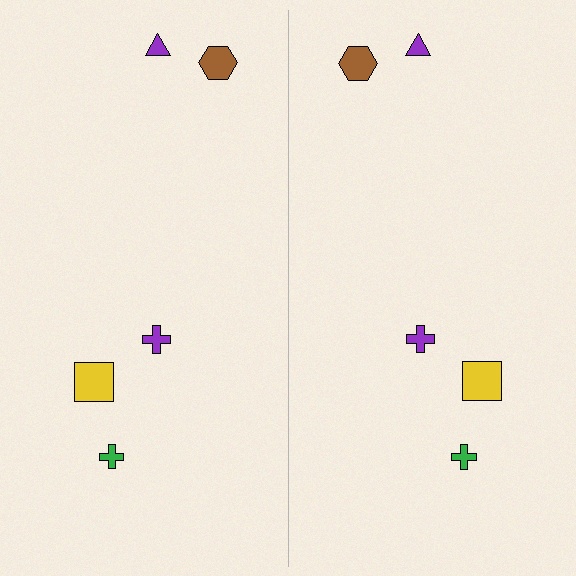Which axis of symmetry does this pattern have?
The pattern has a vertical axis of symmetry running through the center of the image.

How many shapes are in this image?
There are 10 shapes in this image.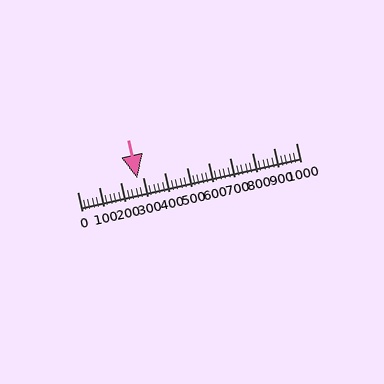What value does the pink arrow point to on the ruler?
The pink arrow points to approximately 274.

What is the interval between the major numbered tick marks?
The major tick marks are spaced 100 units apart.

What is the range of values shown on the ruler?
The ruler shows values from 0 to 1000.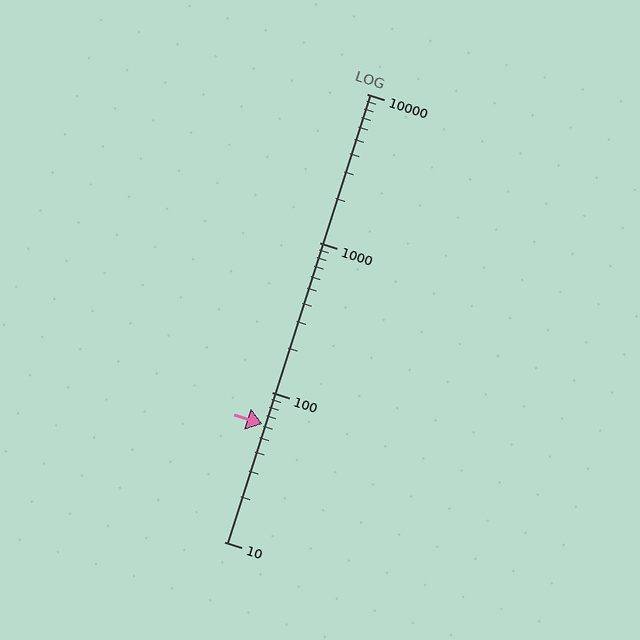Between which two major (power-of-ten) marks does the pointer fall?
The pointer is between 10 and 100.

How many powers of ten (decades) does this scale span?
The scale spans 3 decades, from 10 to 10000.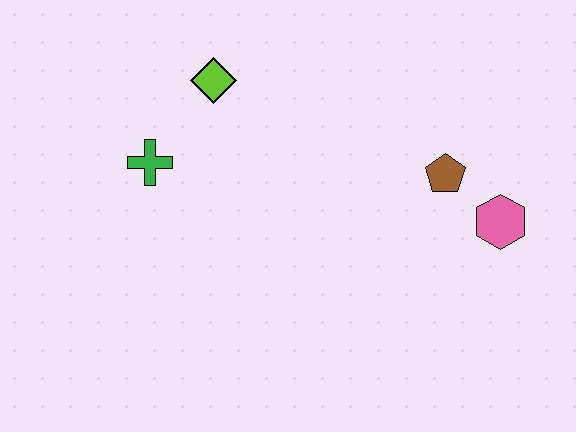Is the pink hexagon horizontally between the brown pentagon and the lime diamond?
No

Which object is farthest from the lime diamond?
The pink hexagon is farthest from the lime diamond.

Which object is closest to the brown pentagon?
The pink hexagon is closest to the brown pentagon.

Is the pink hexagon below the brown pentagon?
Yes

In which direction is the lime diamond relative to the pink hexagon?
The lime diamond is to the left of the pink hexagon.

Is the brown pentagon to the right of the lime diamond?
Yes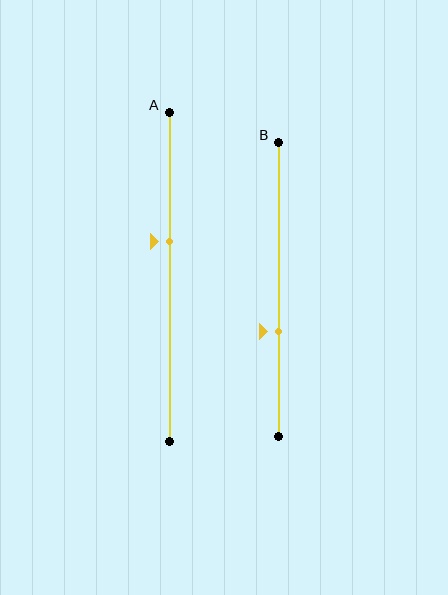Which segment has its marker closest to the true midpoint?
Segment A has its marker closest to the true midpoint.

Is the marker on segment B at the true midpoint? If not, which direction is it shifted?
No, the marker on segment B is shifted downward by about 14% of the segment length.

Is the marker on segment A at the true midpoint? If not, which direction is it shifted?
No, the marker on segment A is shifted upward by about 11% of the segment length.